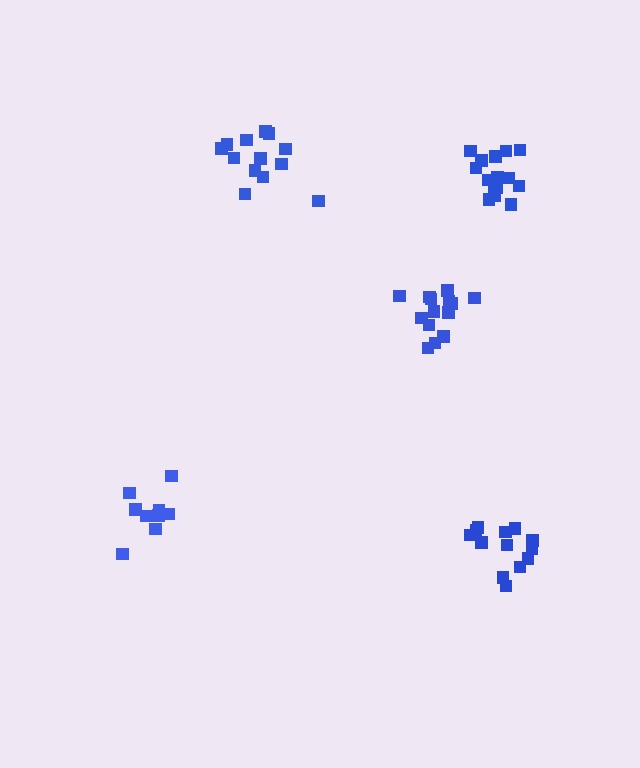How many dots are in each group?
Group 1: 14 dots, Group 2: 9 dots, Group 3: 13 dots, Group 4: 15 dots, Group 5: 13 dots (64 total).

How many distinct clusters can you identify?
There are 5 distinct clusters.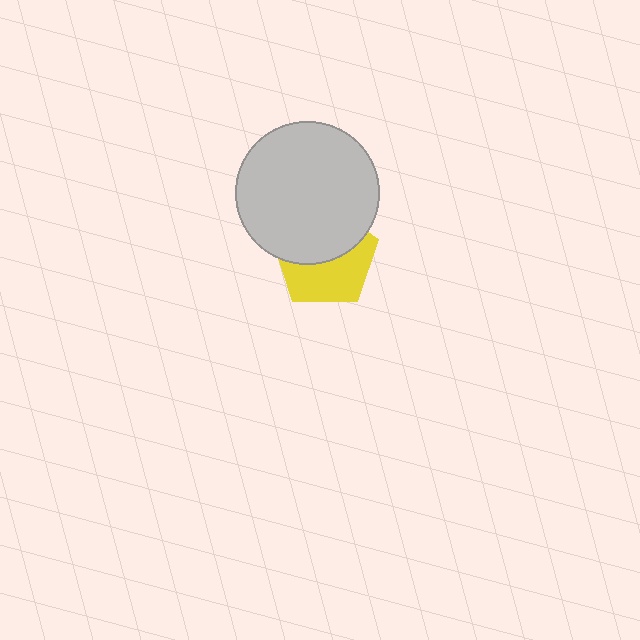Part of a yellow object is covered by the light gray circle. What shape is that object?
It is a pentagon.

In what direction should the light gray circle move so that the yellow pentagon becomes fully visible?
The light gray circle should move up. That is the shortest direction to clear the overlap and leave the yellow pentagon fully visible.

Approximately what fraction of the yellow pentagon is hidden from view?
Roughly 50% of the yellow pentagon is hidden behind the light gray circle.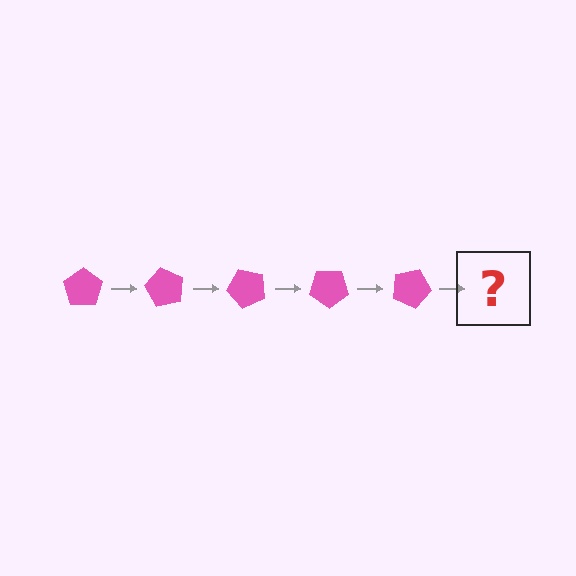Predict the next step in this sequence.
The next step is a pink pentagon rotated 300 degrees.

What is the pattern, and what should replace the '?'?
The pattern is that the pentagon rotates 60 degrees each step. The '?' should be a pink pentagon rotated 300 degrees.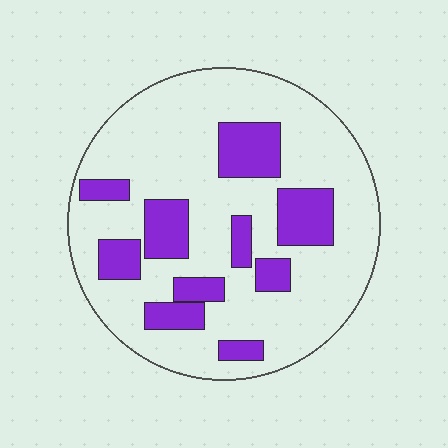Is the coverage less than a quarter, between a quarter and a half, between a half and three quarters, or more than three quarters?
Less than a quarter.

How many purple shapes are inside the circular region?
10.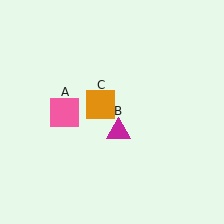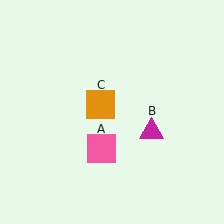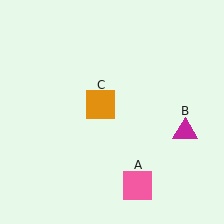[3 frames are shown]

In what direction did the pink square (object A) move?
The pink square (object A) moved down and to the right.